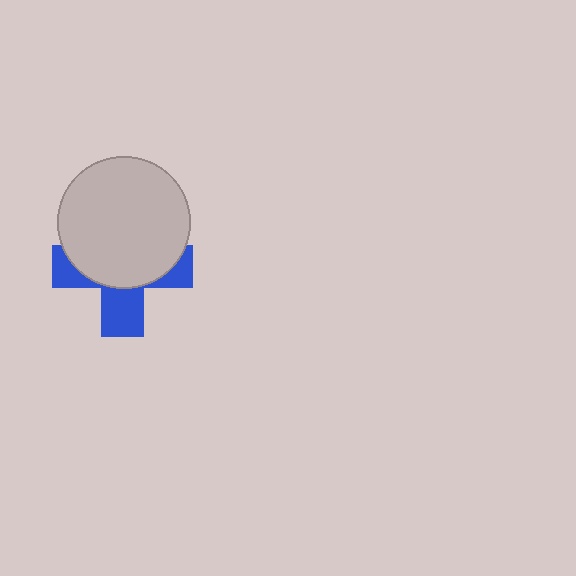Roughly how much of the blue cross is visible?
A small part of it is visible (roughly 40%).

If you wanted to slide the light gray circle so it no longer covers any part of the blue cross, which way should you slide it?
Slide it up — that is the most direct way to separate the two shapes.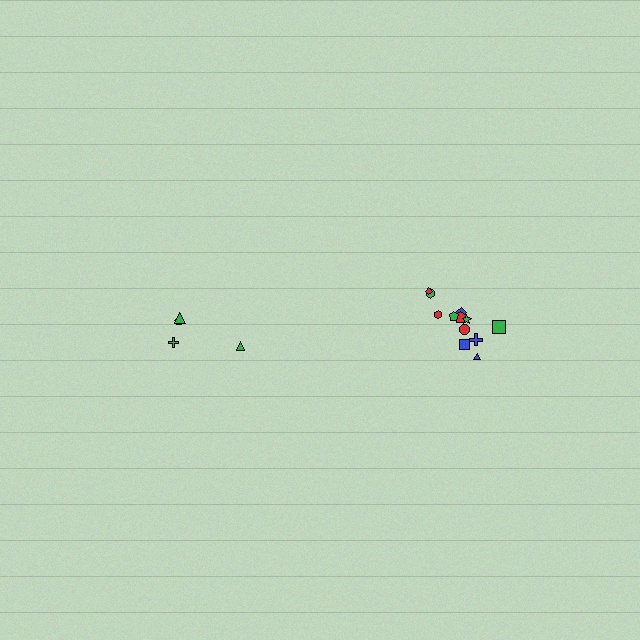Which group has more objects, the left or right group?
The right group.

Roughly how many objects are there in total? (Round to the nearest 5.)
Roughly 15 objects in total.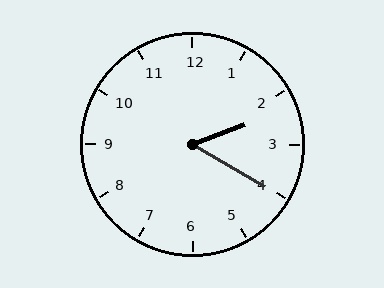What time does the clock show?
2:20.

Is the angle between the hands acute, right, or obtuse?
It is acute.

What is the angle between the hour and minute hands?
Approximately 50 degrees.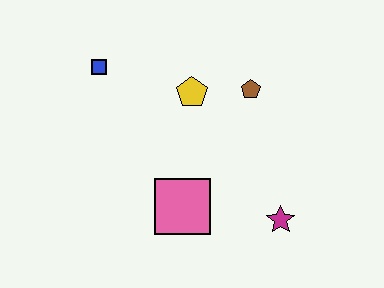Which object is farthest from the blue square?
The magenta star is farthest from the blue square.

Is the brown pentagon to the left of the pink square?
No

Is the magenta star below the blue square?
Yes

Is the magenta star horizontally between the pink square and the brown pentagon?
No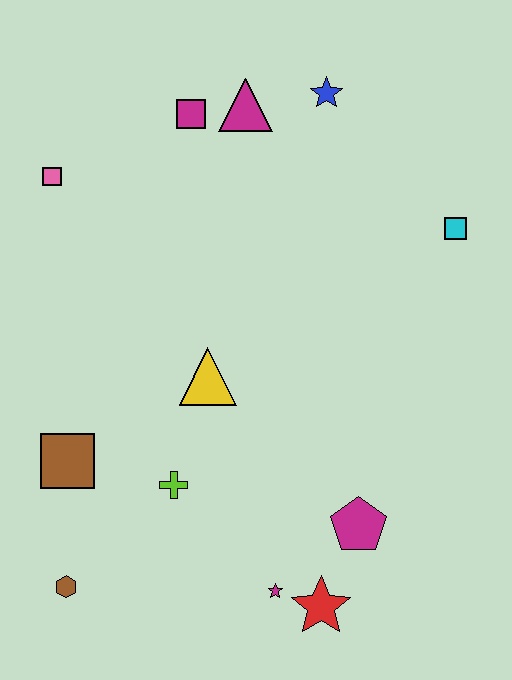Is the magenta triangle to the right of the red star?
No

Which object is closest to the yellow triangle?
The lime cross is closest to the yellow triangle.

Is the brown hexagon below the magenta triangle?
Yes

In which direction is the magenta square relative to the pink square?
The magenta square is to the right of the pink square.